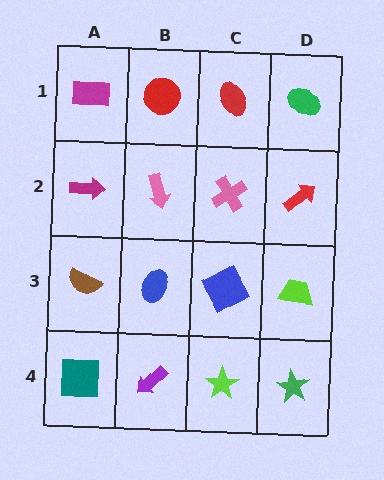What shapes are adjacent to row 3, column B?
A pink arrow (row 2, column B), a purple arrow (row 4, column B), a brown semicircle (row 3, column A), a blue square (row 3, column C).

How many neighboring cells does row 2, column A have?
3.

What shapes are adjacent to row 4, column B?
A blue ellipse (row 3, column B), a teal square (row 4, column A), a lime star (row 4, column C).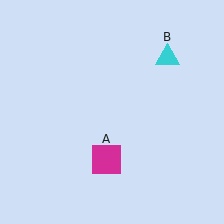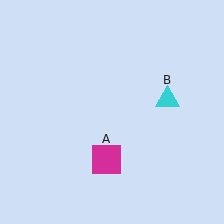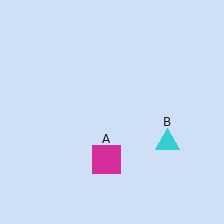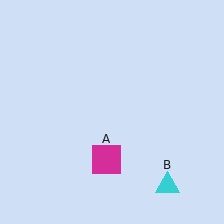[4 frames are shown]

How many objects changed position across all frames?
1 object changed position: cyan triangle (object B).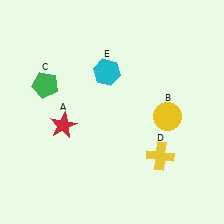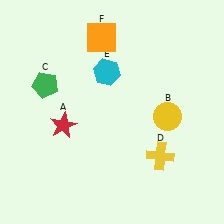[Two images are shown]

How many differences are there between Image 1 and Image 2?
There is 1 difference between the two images.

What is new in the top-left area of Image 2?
An orange square (F) was added in the top-left area of Image 2.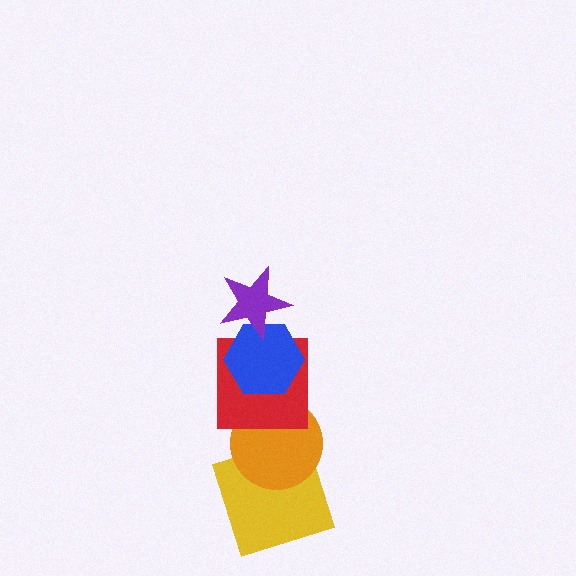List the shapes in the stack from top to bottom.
From top to bottom: the purple star, the blue hexagon, the red square, the orange circle, the yellow square.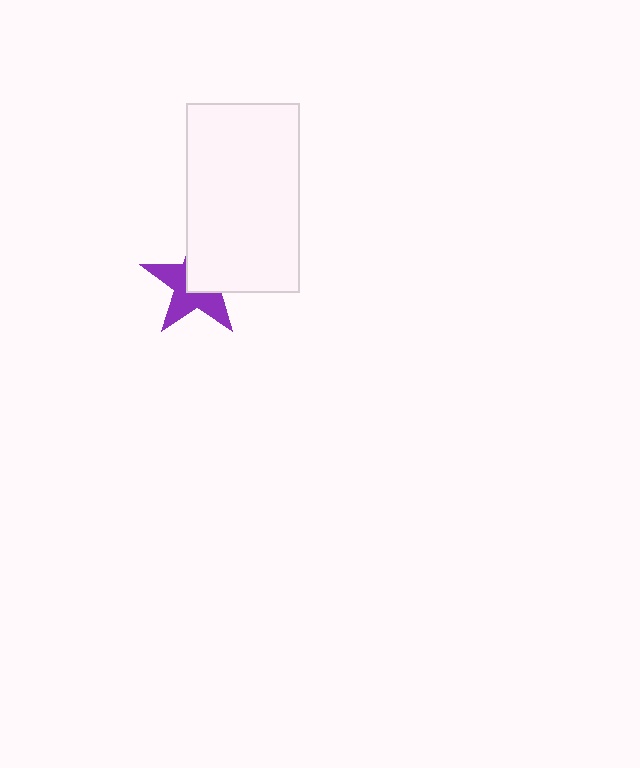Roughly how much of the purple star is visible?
About half of it is visible (roughly 52%).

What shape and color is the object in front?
The object in front is a white rectangle.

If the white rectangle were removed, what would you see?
You would see the complete purple star.